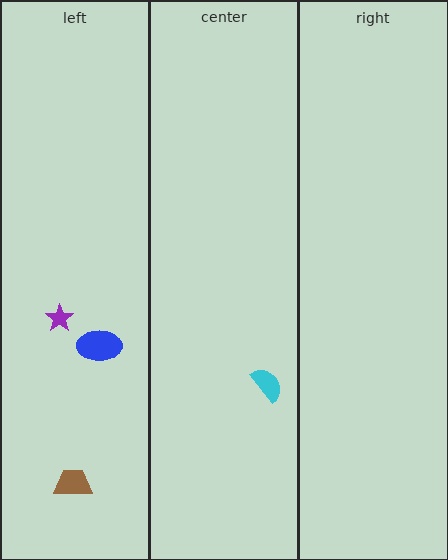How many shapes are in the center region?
1.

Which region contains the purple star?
The left region.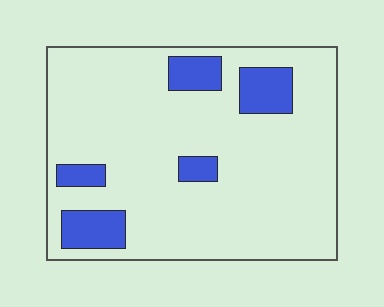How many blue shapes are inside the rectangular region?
5.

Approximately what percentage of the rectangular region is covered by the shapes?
Approximately 15%.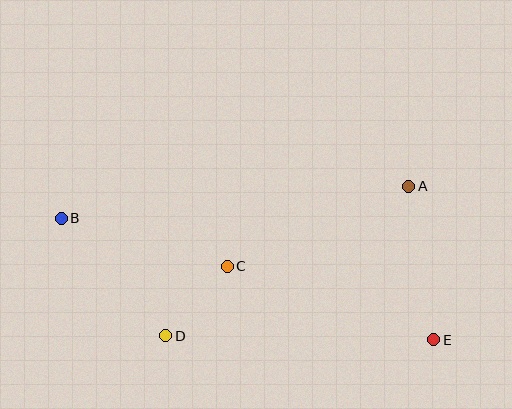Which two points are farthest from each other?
Points B and E are farthest from each other.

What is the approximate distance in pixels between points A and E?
The distance between A and E is approximately 155 pixels.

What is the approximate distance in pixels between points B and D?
The distance between B and D is approximately 157 pixels.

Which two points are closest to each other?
Points C and D are closest to each other.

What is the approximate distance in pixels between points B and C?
The distance between B and C is approximately 173 pixels.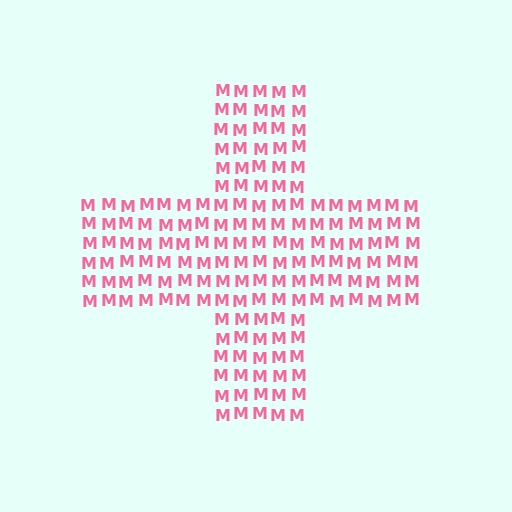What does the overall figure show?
The overall figure shows a cross.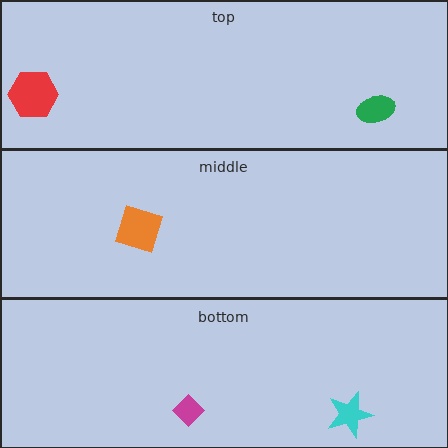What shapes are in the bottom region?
The magenta diamond, the cyan star.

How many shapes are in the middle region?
1.